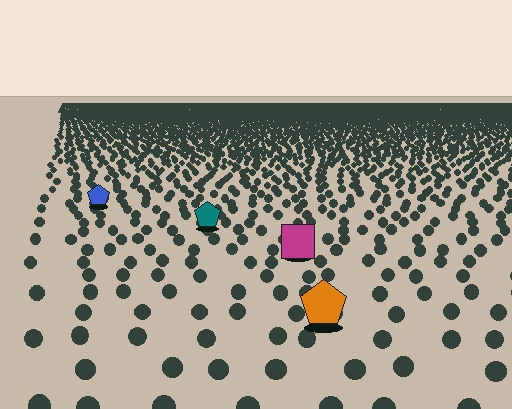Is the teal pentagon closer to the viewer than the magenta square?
No. The magenta square is closer — you can tell from the texture gradient: the ground texture is coarser near it.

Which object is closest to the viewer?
The orange pentagon is closest. The texture marks near it are larger and more spread out.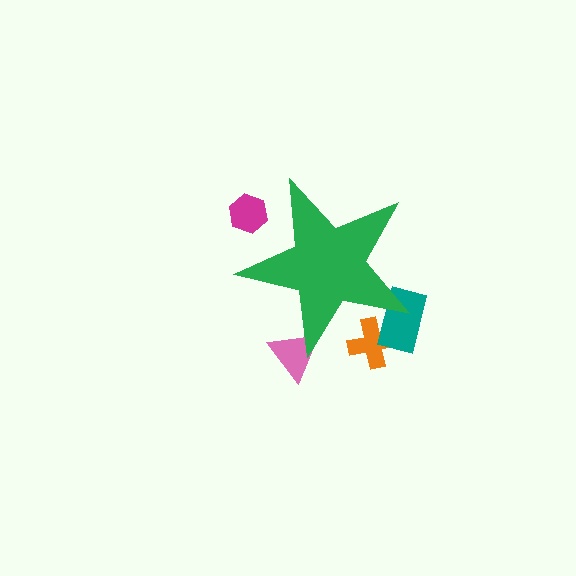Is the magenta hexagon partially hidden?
Yes, the magenta hexagon is partially hidden behind the green star.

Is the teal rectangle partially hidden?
Yes, the teal rectangle is partially hidden behind the green star.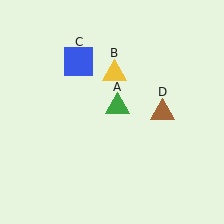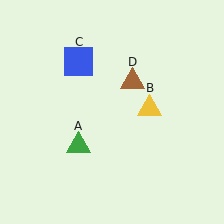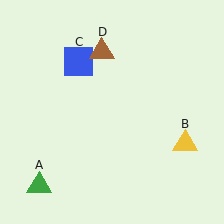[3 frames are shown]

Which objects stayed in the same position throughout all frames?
Blue square (object C) remained stationary.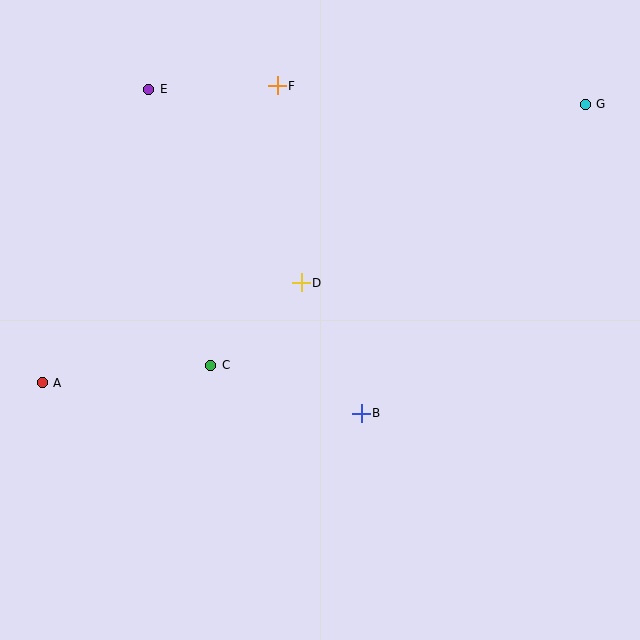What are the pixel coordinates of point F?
Point F is at (277, 86).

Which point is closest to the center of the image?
Point D at (301, 283) is closest to the center.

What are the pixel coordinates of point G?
Point G is at (585, 104).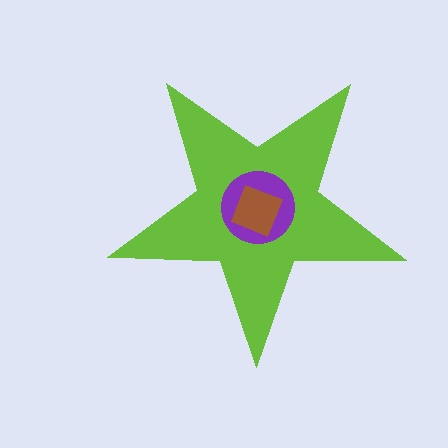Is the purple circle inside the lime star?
Yes.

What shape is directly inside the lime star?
The purple circle.